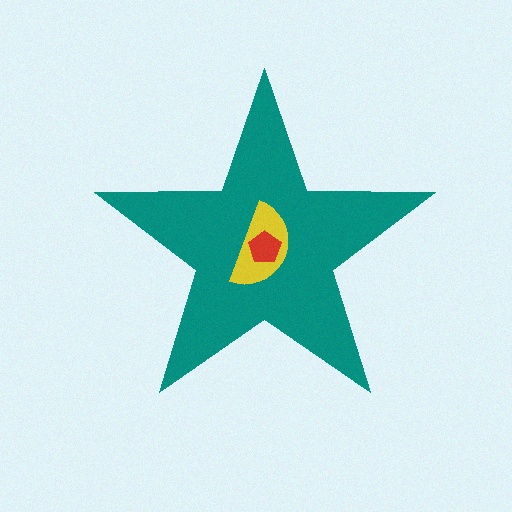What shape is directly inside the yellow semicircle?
The red pentagon.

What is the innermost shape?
The red pentagon.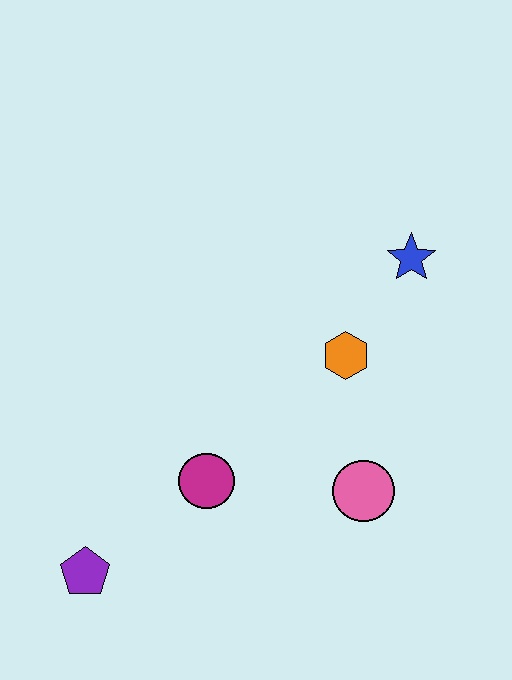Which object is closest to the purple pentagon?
The magenta circle is closest to the purple pentagon.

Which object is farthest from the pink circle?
The purple pentagon is farthest from the pink circle.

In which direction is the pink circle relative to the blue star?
The pink circle is below the blue star.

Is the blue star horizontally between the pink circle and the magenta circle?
No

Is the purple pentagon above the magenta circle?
No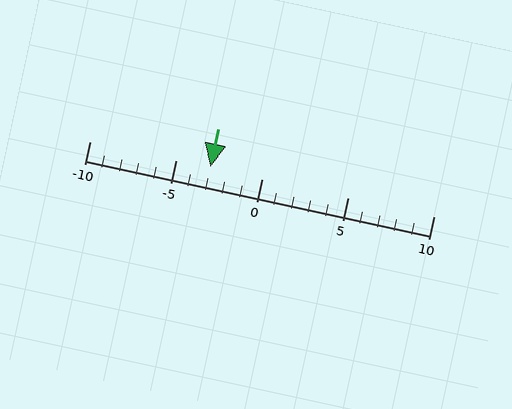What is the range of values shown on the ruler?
The ruler shows values from -10 to 10.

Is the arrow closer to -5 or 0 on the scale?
The arrow is closer to -5.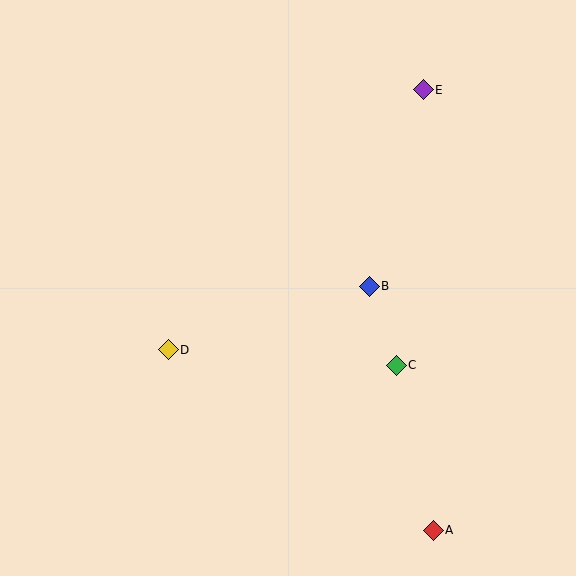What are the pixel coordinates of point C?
Point C is at (396, 365).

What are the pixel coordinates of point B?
Point B is at (369, 286).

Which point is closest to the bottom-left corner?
Point D is closest to the bottom-left corner.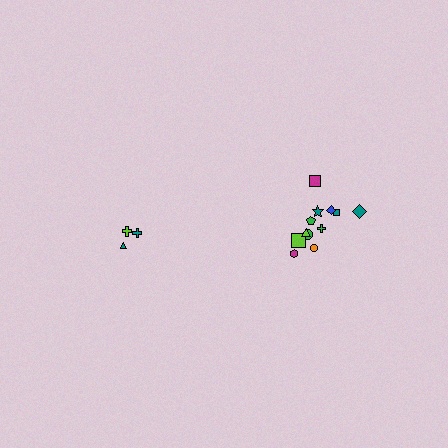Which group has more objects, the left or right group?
The right group.